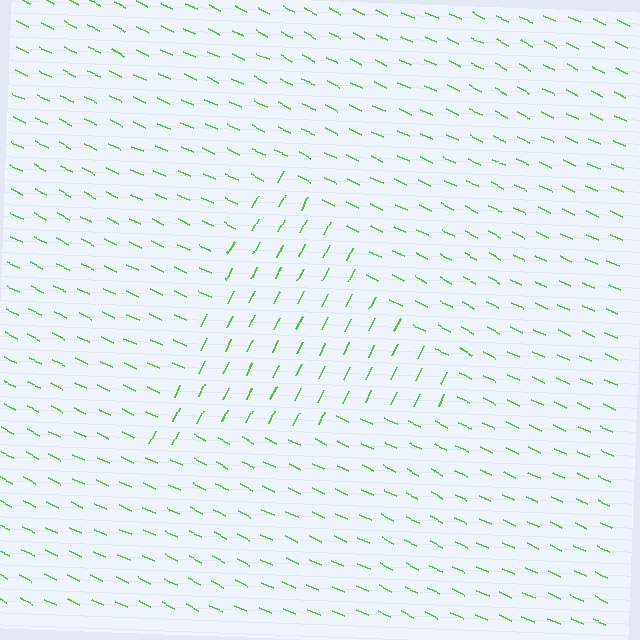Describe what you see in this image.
The image is filled with small lime line segments. A triangle region in the image has lines oriented differently from the surrounding lines, creating a visible texture boundary.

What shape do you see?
I see a triangle.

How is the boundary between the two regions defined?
The boundary is defined purely by a change in line orientation (approximately 88 degrees difference). All lines are the same color and thickness.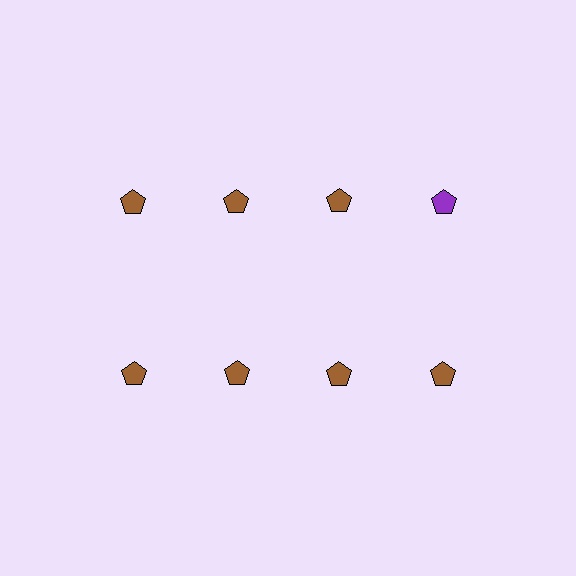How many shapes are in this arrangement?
There are 8 shapes arranged in a grid pattern.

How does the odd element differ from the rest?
It has a different color: purple instead of brown.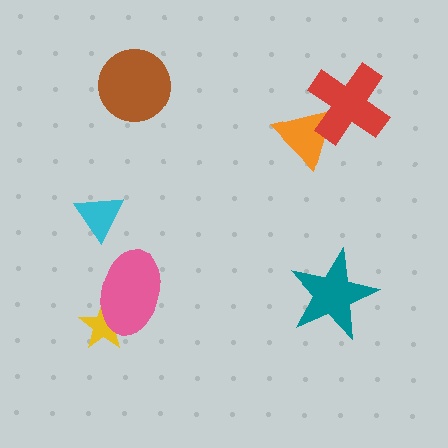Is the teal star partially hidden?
No, no other shape covers it.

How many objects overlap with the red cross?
1 object overlaps with the red cross.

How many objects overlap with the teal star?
0 objects overlap with the teal star.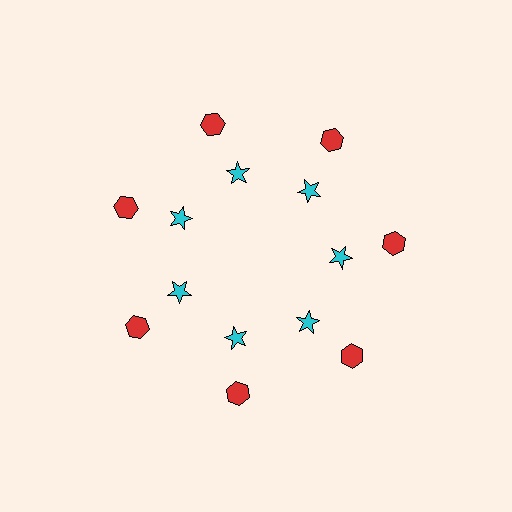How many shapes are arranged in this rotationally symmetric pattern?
There are 14 shapes, arranged in 7 groups of 2.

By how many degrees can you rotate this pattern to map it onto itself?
The pattern maps onto itself every 51 degrees of rotation.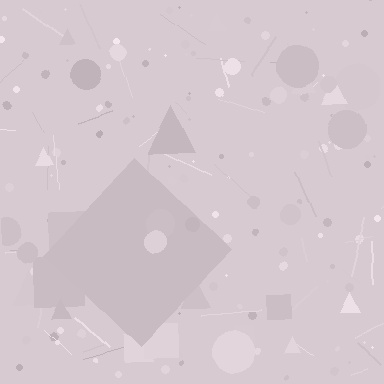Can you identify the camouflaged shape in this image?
The camouflaged shape is a diamond.